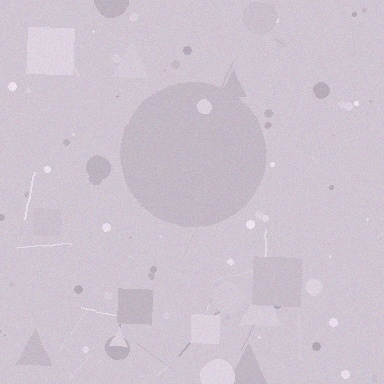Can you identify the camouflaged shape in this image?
The camouflaged shape is a circle.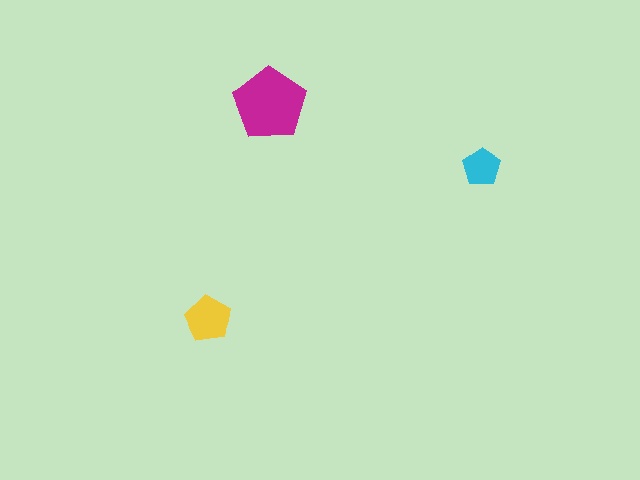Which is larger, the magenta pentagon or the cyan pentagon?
The magenta one.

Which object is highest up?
The magenta pentagon is topmost.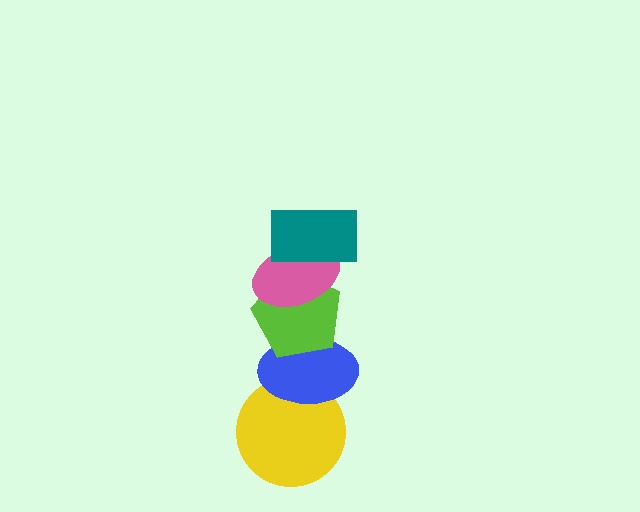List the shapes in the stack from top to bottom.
From top to bottom: the teal rectangle, the pink ellipse, the lime pentagon, the blue ellipse, the yellow circle.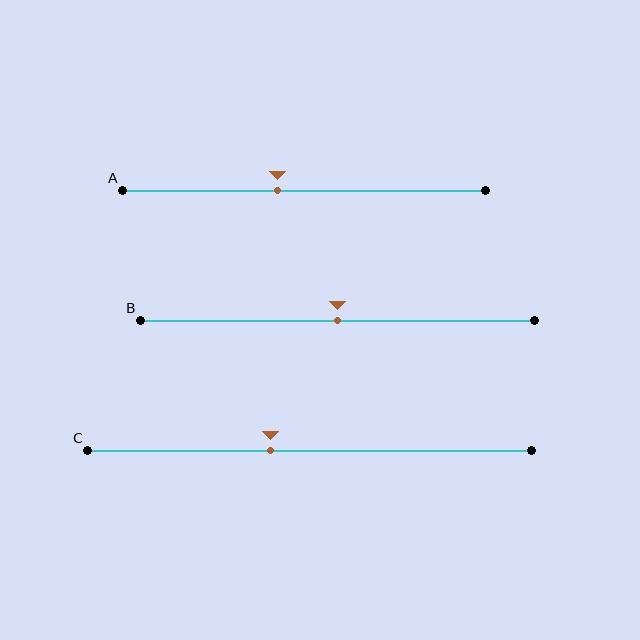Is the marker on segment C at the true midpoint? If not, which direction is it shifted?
No, the marker on segment C is shifted to the left by about 9% of the segment length.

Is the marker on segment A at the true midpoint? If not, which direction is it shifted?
No, the marker on segment A is shifted to the left by about 7% of the segment length.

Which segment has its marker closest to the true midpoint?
Segment B has its marker closest to the true midpoint.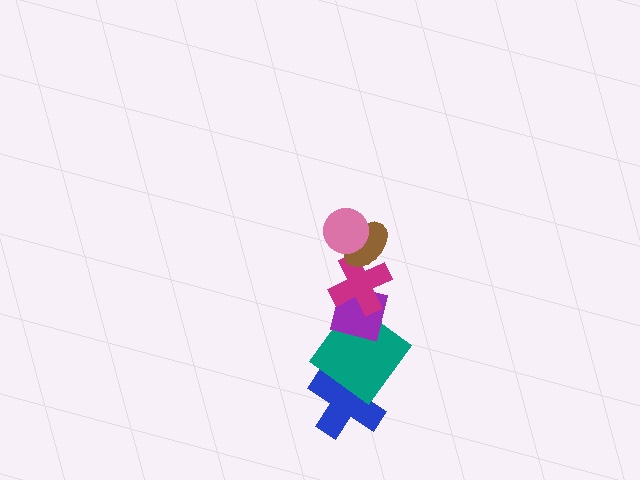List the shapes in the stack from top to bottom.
From top to bottom: the pink circle, the brown ellipse, the magenta cross, the purple square, the teal diamond, the blue cross.